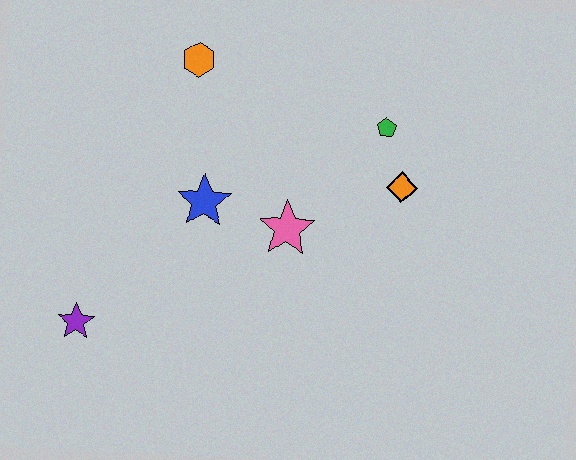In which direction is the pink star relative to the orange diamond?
The pink star is to the left of the orange diamond.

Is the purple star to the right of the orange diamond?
No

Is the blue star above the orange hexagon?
No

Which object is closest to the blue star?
The pink star is closest to the blue star.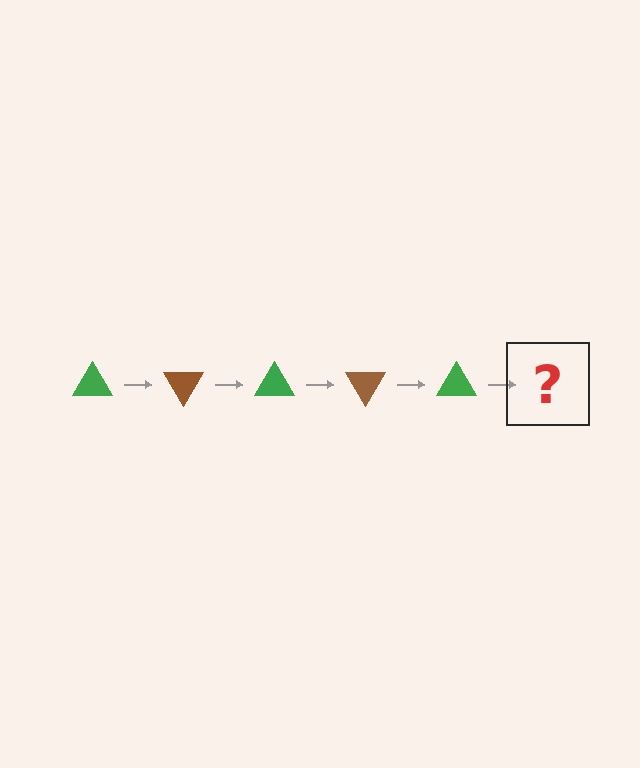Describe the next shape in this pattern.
It should be a brown triangle, rotated 300 degrees from the start.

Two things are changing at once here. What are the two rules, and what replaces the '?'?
The two rules are that it rotates 60 degrees each step and the color cycles through green and brown. The '?' should be a brown triangle, rotated 300 degrees from the start.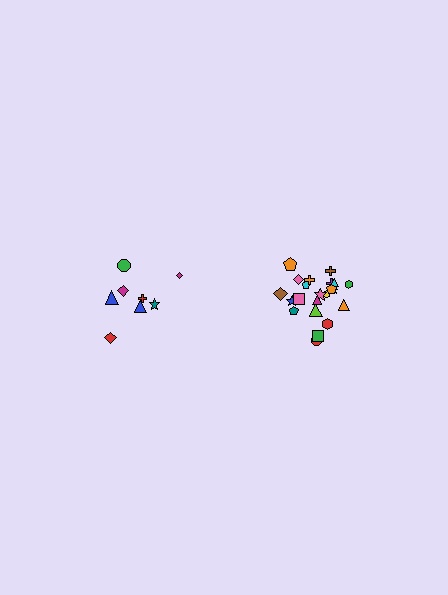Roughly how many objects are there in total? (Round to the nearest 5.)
Roughly 30 objects in total.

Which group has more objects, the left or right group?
The right group.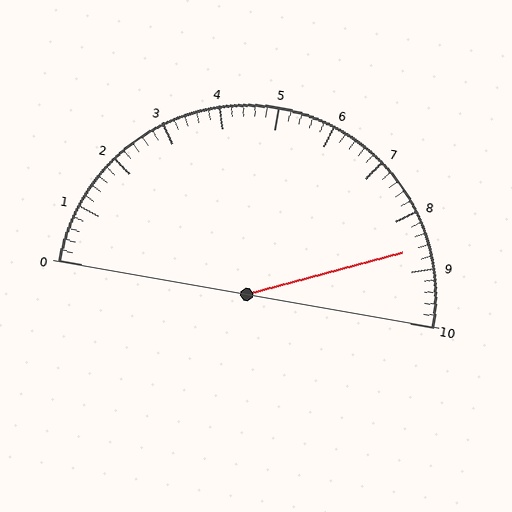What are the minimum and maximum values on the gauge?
The gauge ranges from 0 to 10.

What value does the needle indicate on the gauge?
The needle indicates approximately 8.6.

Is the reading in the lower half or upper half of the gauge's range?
The reading is in the upper half of the range (0 to 10).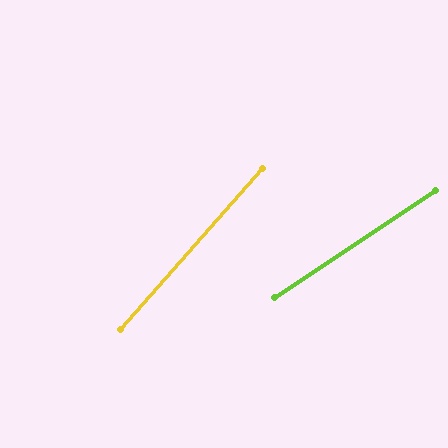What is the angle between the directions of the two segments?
Approximately 15 degrees.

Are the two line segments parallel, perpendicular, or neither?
Neither parallel nor perpendicular — they differ by about 15°.